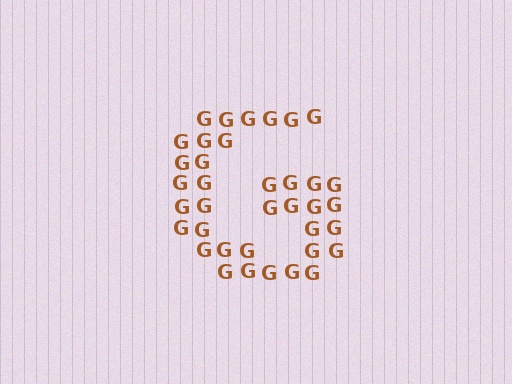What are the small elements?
The small elements are letter G's.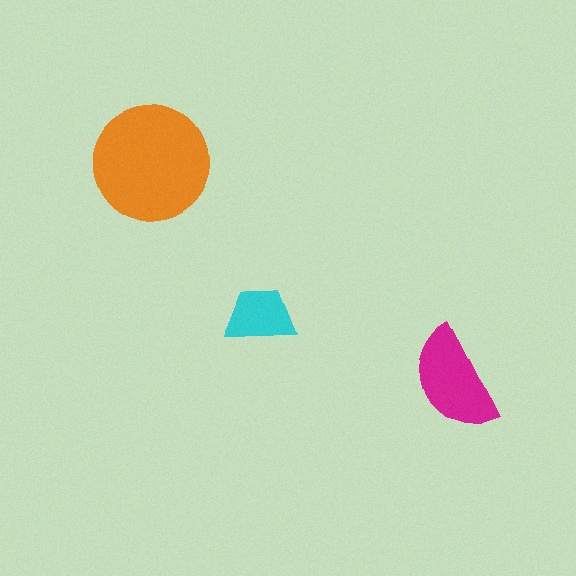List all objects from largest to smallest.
The orange circle, the magenta semicircle, the cyan trapezoid.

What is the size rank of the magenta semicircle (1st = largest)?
2nd.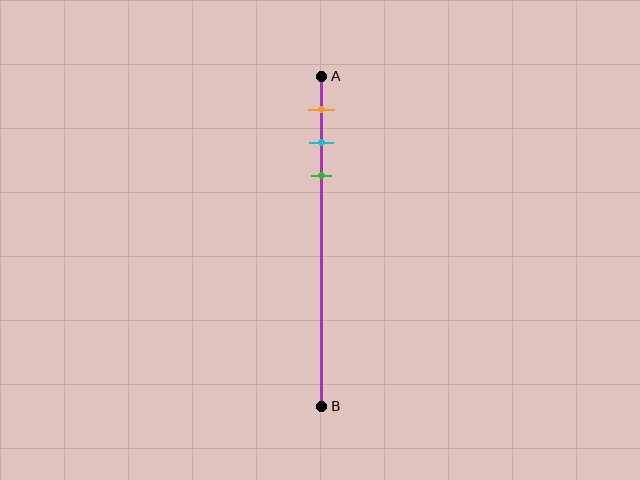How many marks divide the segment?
There are 3 marks dividing the segment.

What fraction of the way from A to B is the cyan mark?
The cyan mark is approximately 20% (0.2) of the way from A to B.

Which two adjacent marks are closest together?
The cyan and green marks are the closest adjacent pair.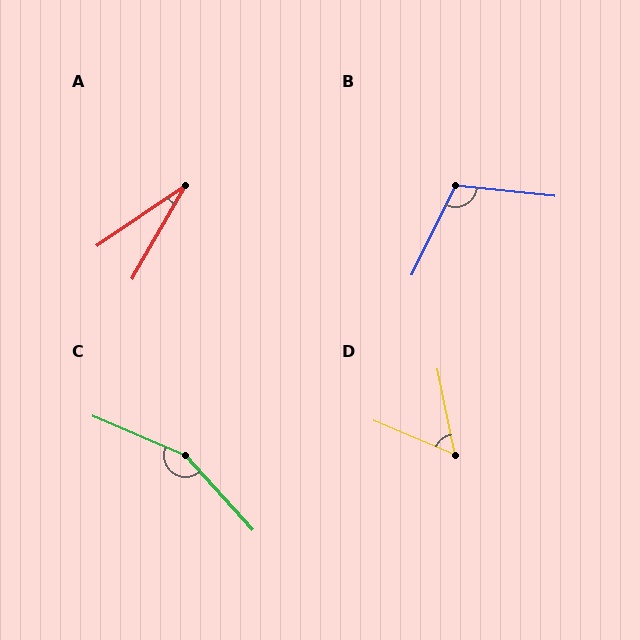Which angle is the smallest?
A, at approximately 26 degrees.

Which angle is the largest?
C, at approximately 155 degrees.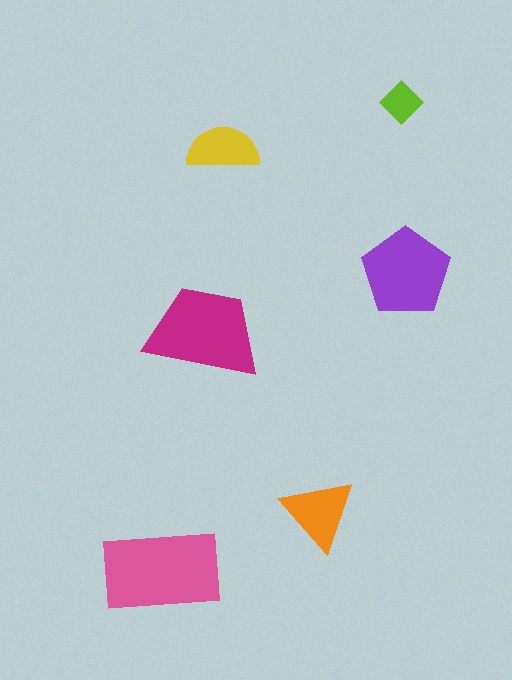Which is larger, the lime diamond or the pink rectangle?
The pink rectangle.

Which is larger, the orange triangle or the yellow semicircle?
The orange triangle.